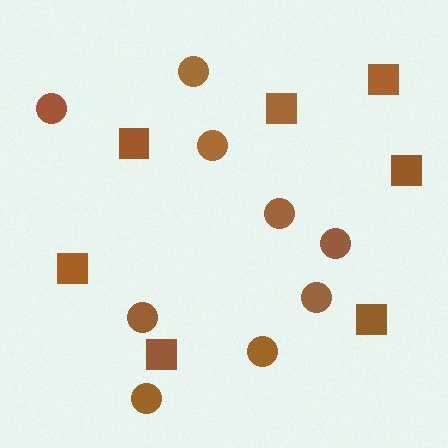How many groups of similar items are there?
There are 2 groups: one group of circles (9) and one group of squares (7).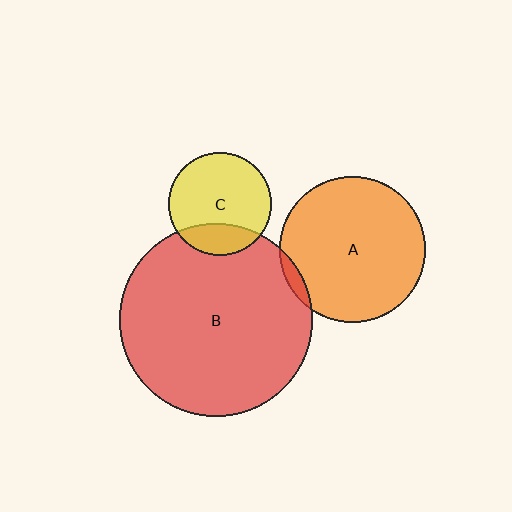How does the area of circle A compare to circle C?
Approximately 2.0 times.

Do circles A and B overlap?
Yes.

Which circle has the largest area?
Circle B (red).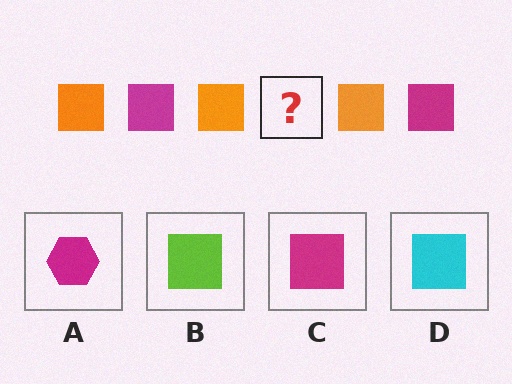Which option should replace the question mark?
Option C.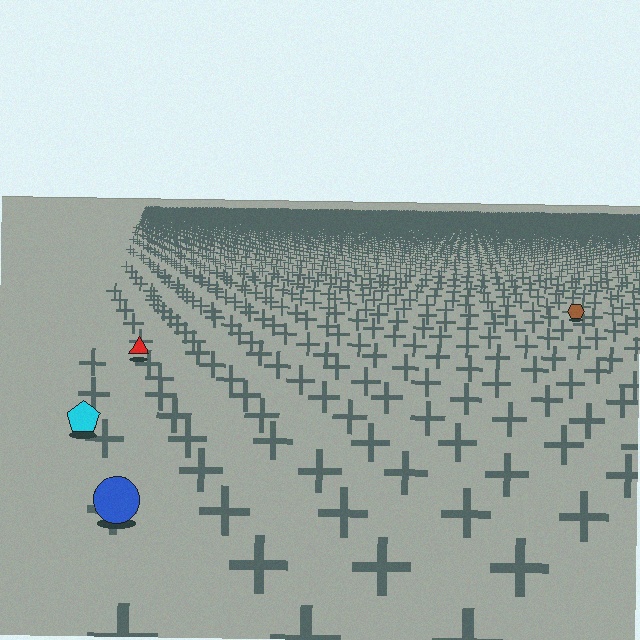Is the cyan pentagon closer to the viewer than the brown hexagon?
Yes. The cyan pentagon is closer — you can tell from the texture gradient: the ground texture is coarser near it.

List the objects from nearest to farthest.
From nearest to farthest: the blue circle, the cyan pentagon, the red triangle, the brown hexagon.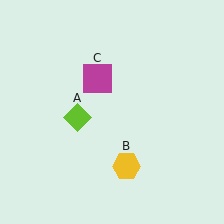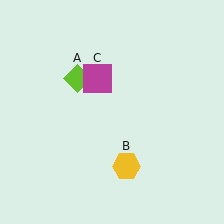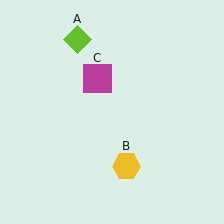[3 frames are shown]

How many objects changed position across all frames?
1 object changed position: lime diamond (object A).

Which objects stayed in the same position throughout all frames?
Yellow hexagon (object B) and magenta square (object C) remained stationary.